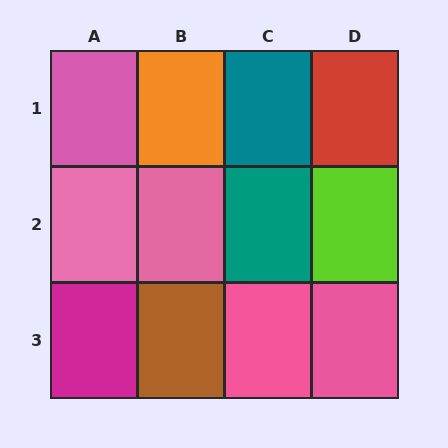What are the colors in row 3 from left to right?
Magenta, brown, pink, pink.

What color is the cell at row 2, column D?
Lime.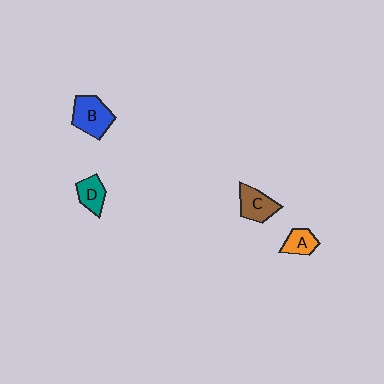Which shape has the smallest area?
Shape A (orange).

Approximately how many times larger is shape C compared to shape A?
Approximately 1.4 times.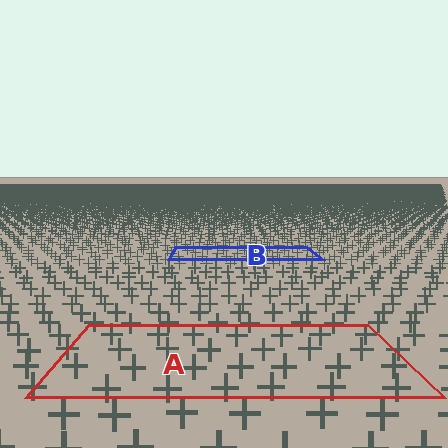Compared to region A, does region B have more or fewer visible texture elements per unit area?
Region B has more texture elements per unit area — they are packed more densely because it is farther away.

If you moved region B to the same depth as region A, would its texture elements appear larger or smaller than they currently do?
They would appear larger. At a closer depth, the same texture elements are projected at a bigger on-screen size.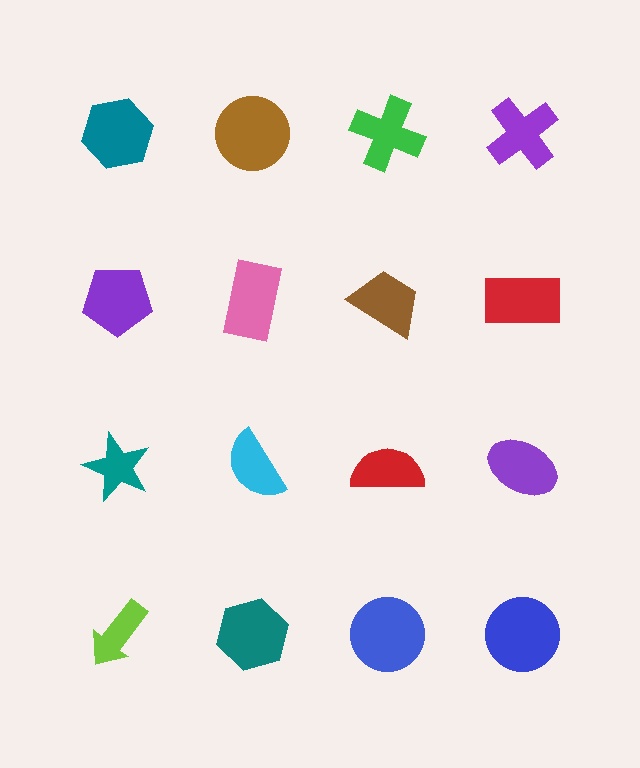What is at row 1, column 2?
A brown circle.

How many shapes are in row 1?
4 shapes.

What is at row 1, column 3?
A green cross.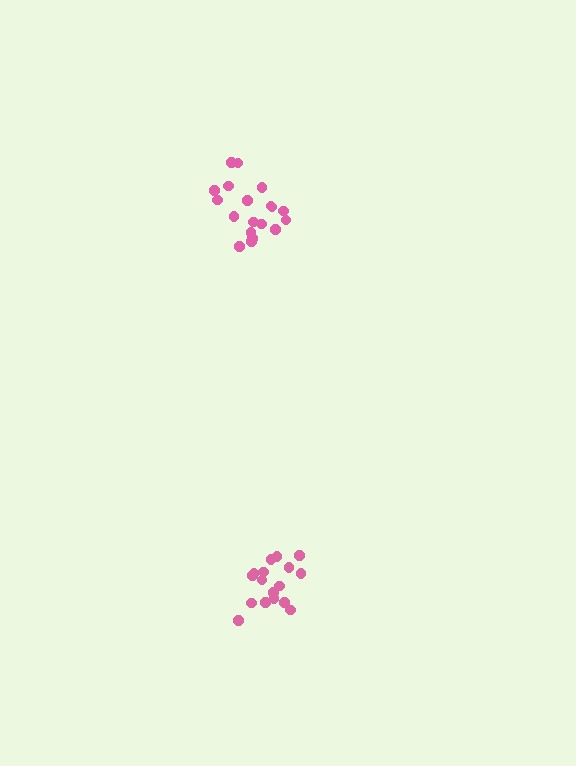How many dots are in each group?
Group 1: 17 dots, Group 2: 19 dots (36 total).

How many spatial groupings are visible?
There are 2 spatial groupings.